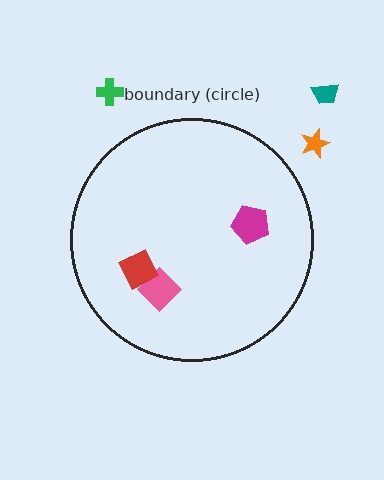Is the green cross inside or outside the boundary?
Outside.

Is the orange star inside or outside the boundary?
Outside.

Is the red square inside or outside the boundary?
Inside.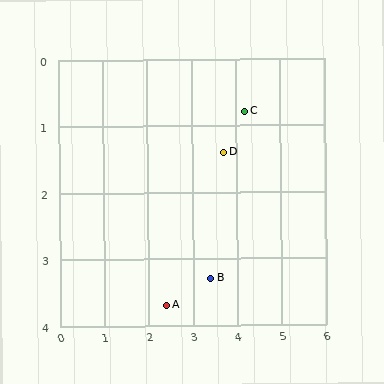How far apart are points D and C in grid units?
Points D and C are about 0.8 grid units apart.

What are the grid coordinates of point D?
Point D is at approximately (3.7, 1.4).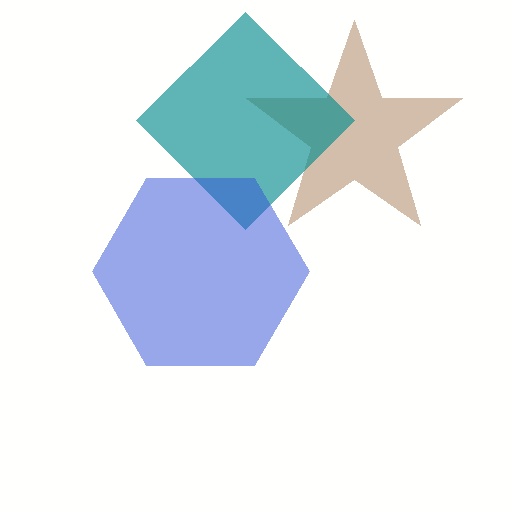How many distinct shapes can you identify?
There are 3 distinct shapes: a brown star, a teal diamond, a blue hexagon.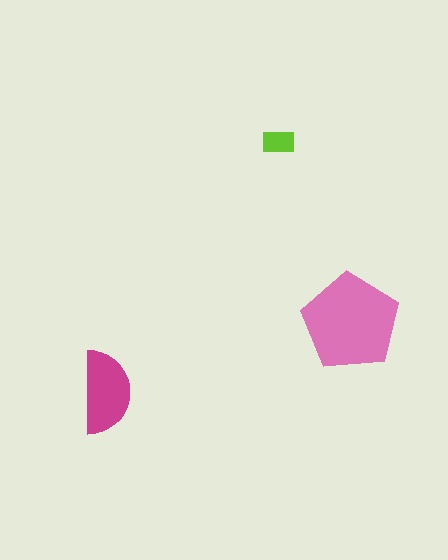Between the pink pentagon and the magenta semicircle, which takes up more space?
The pink pentagon.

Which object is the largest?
The pink pentagon.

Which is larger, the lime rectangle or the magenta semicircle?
The magenta semicircle.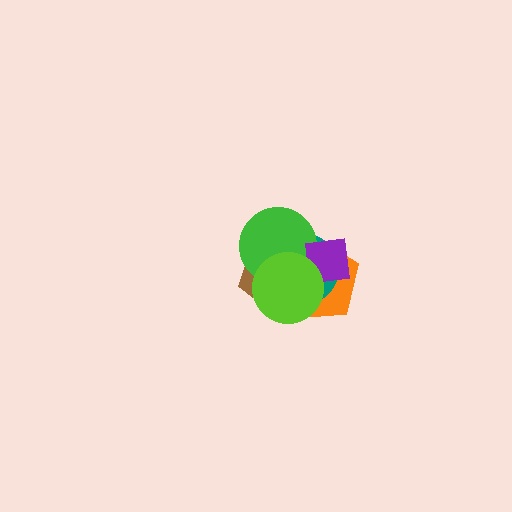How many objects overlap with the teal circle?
5 objects overlap with the teal circle.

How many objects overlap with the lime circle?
5 objects overlap with the lime circle.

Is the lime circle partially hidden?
No, no other shape covers it.